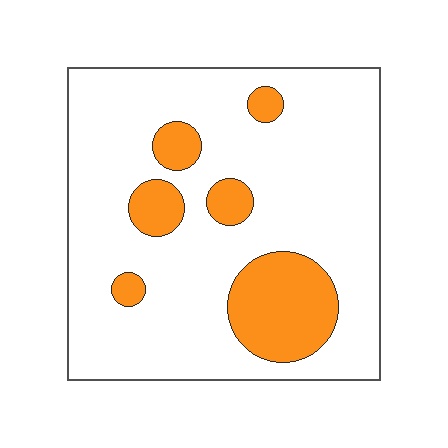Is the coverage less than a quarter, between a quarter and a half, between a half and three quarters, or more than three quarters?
Less than a quarter.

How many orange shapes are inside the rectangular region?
6.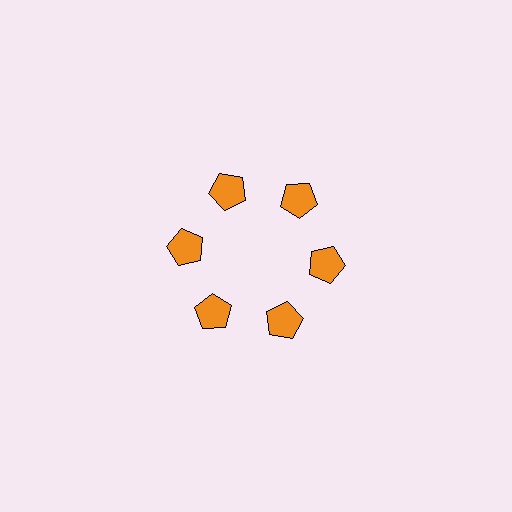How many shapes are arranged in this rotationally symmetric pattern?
There are 6 shapes, arranged in 6 groups of 1.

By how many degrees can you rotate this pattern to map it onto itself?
The pattern maps onto itself every 60 degrees of rotation.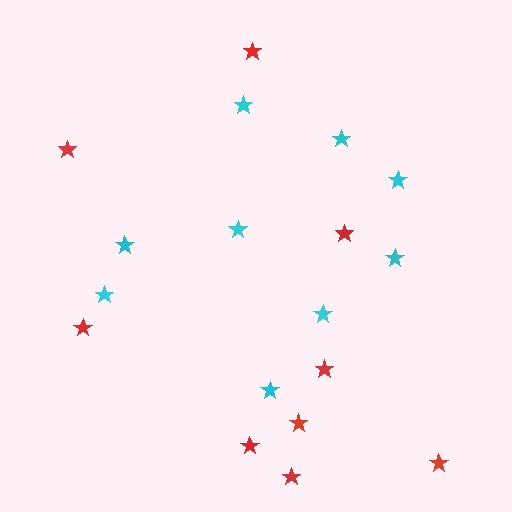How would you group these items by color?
There are 2 groups: one group of red stars (9) and one group of cyan stars (9).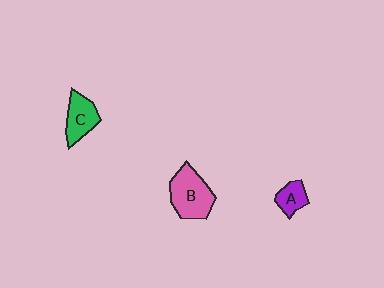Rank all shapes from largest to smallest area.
From largest to smallest: B (pink), C (green), A (purple).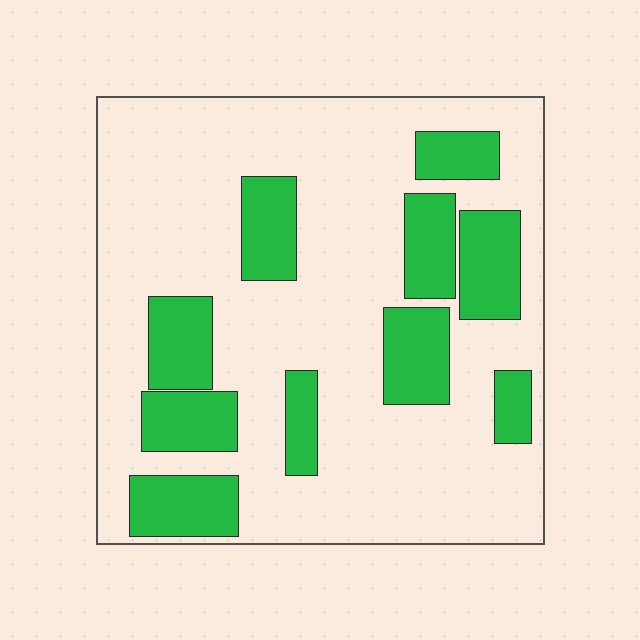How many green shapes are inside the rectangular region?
10.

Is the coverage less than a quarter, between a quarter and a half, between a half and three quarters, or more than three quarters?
Between a quarter and a half.